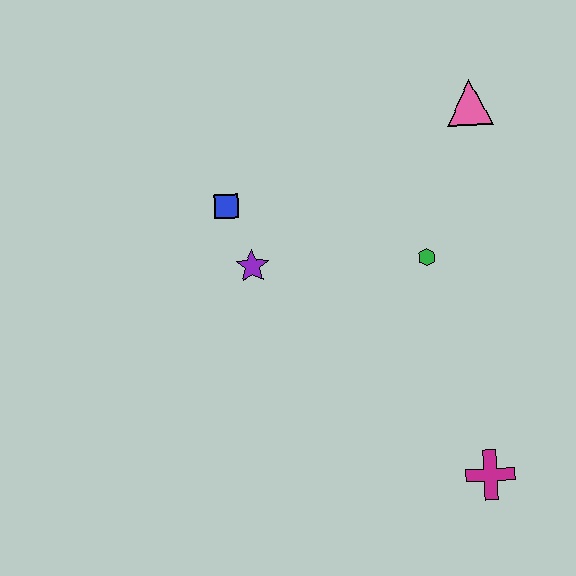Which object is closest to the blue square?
The purple star is closest to the blue square.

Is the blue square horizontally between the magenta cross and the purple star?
No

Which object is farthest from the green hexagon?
The magenta cross is farthest from the green hexagon.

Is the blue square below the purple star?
No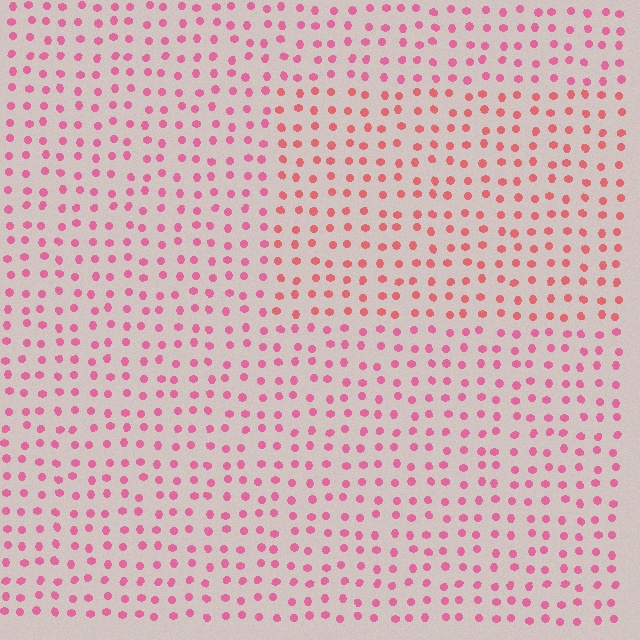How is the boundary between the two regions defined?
The boundary is defined purely by a slight shift in hue (about 22 degrees). Spacing, size, and orientation are identical on both sides.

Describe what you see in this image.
The image is filled with small pink elements in a uniform arrangement. A rectangle-shaped region is visible where the elements are tinted to a slightly different hue, forming a subtle color boundary.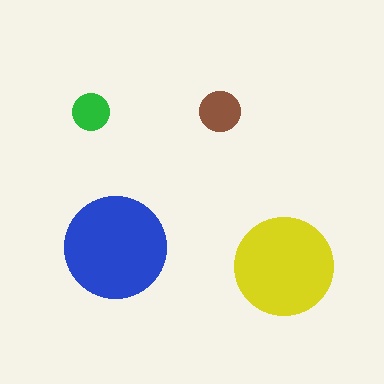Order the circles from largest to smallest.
the blue one, the yellow one, the brown one, the green one.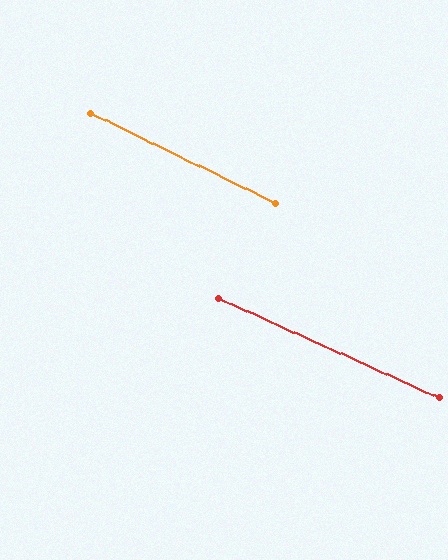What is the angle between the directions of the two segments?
Approximately 2 degrees.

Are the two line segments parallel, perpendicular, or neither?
Parallel — their directions differ by only 1.5°.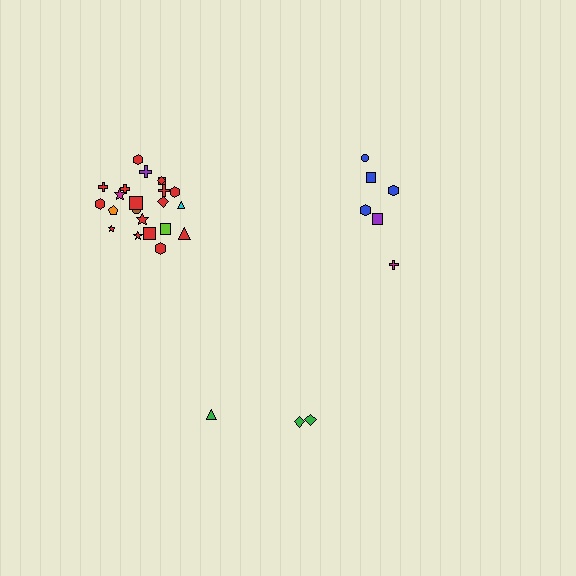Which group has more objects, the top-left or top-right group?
The top-left group.